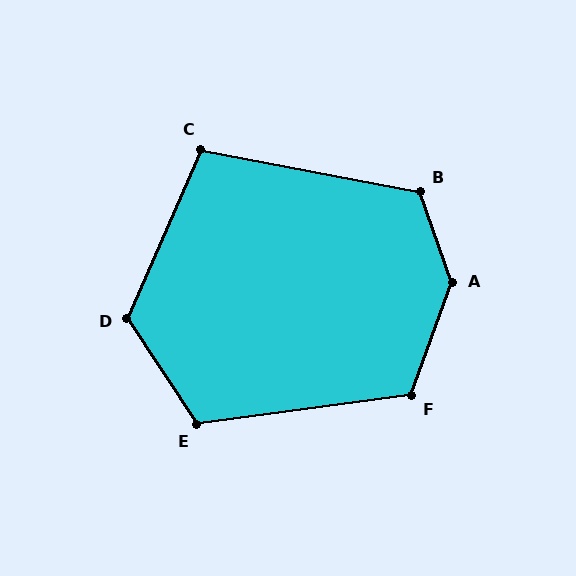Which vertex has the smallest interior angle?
C, at approximately 103 degrees.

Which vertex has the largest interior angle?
A, at approximately 141 degrees.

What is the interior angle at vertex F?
Approximately 117 degrees (obtuse).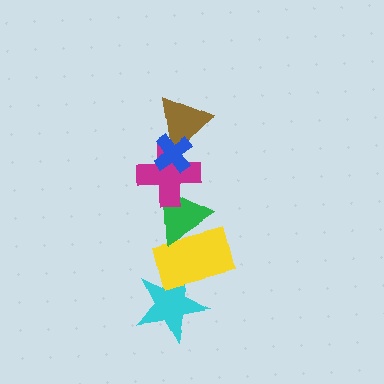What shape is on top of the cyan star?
The yellow rectangle is on top of the cyan star.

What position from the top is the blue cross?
The blue cross is 1st from the top.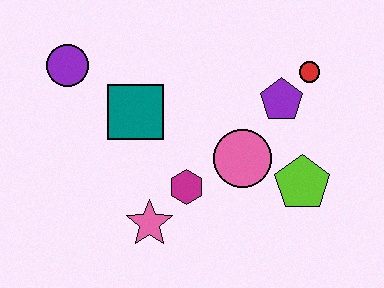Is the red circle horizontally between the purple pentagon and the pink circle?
No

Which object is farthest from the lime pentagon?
The purple circle is farthest from the lime pentagon.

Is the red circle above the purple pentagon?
Yes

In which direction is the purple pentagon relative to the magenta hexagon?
The purple pentagon is to the right of the magenta hexagon.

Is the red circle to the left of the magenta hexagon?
No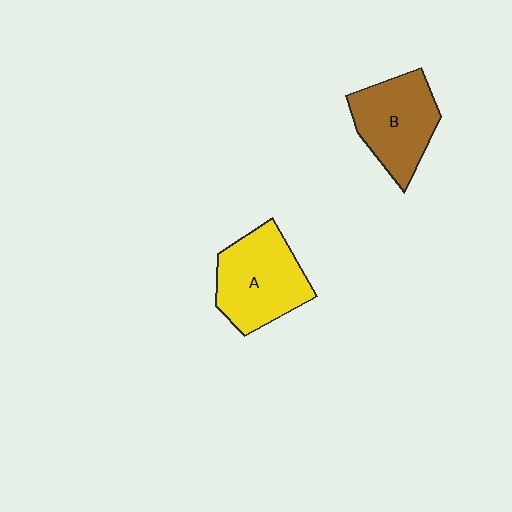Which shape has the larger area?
Shape A (yellow).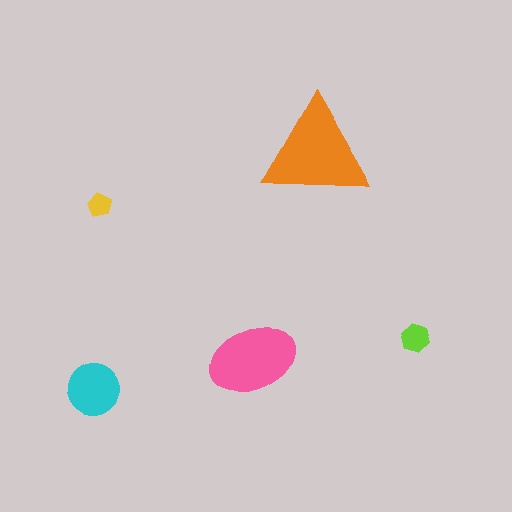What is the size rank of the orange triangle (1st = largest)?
1st.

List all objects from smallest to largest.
The yellow pentagon, the lime hexagon, the cyan circle, the pink ellipse, the orange triangle.